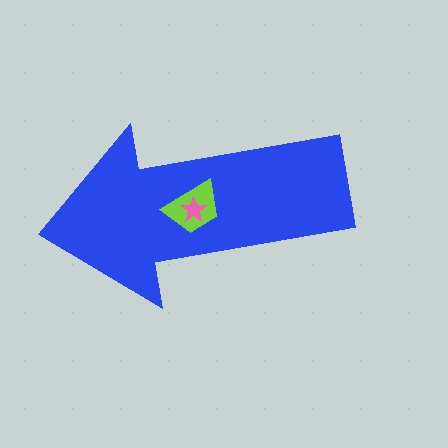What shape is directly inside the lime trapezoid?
The pink star.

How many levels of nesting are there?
3.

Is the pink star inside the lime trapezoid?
Yes.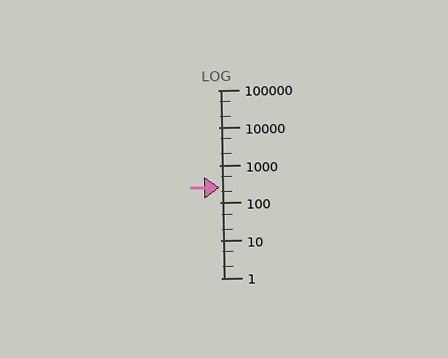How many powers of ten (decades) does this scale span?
The scale spans 5 decades, from 1 to 100000.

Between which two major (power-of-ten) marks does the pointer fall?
The pointer is between 100 and 1000.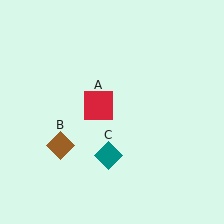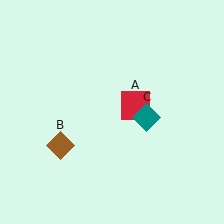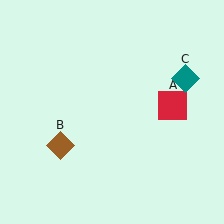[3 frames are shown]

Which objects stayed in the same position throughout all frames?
Brown diamond (object B) remained stationary.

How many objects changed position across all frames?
2 objects changed position: red square (object A), teal diamond (object C).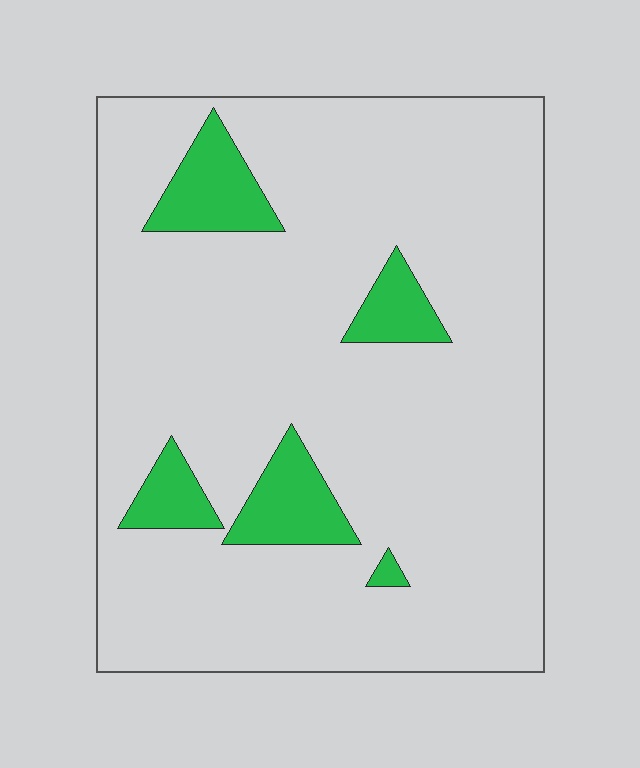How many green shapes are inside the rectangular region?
5.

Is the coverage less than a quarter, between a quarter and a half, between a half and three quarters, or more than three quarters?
Less than a quarter.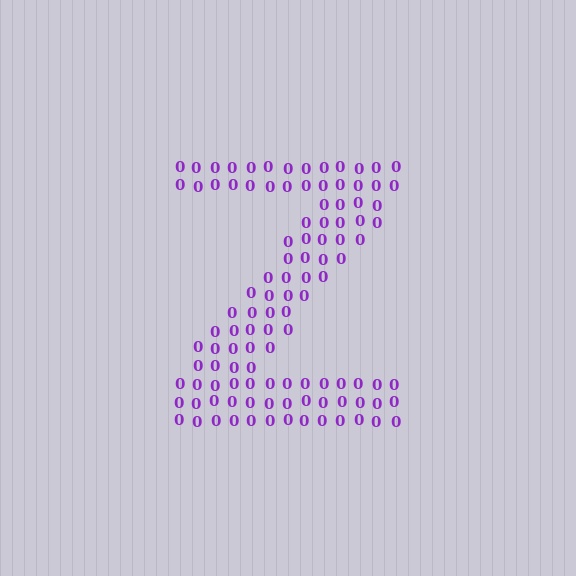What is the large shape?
The large shape is the letter Z.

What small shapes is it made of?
It is made of small digit 0's.